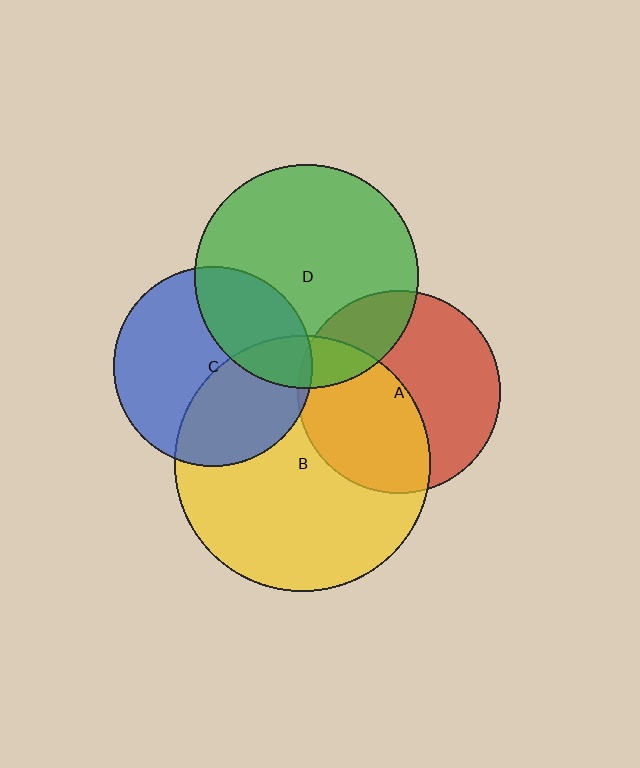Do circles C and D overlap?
Yes.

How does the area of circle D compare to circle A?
Approximately 1.2 times.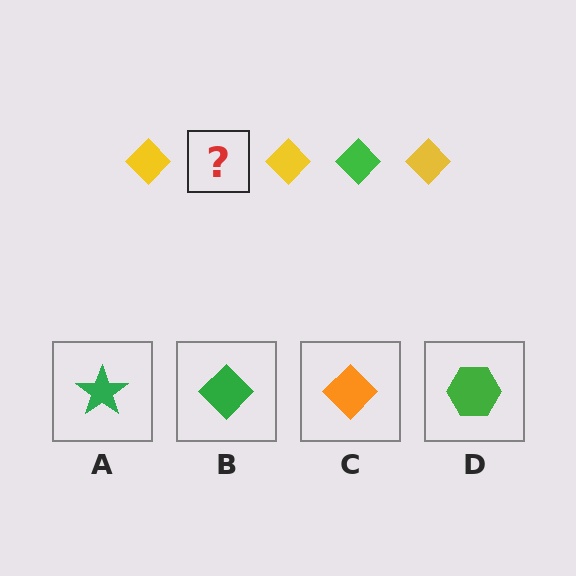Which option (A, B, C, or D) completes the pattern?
B.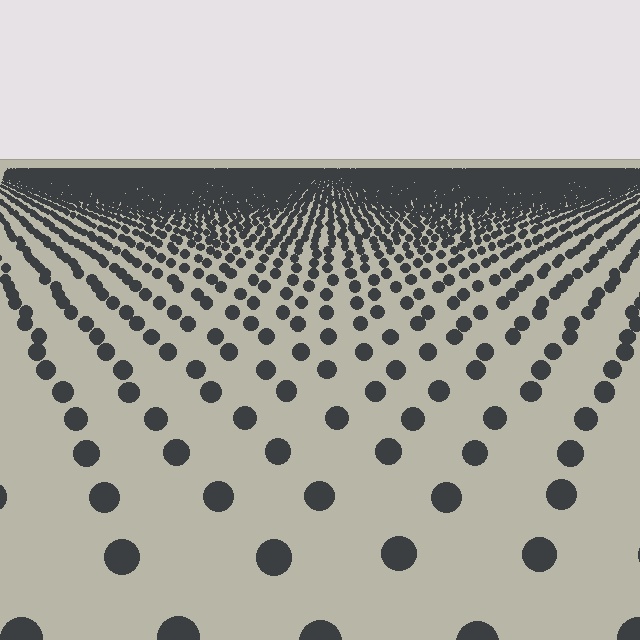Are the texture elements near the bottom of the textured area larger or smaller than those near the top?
Larger. Near the bottom, elements are closer to the viewer and appear at a bigger on-screen size.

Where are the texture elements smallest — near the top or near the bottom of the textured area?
Near the top.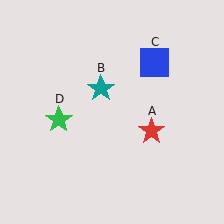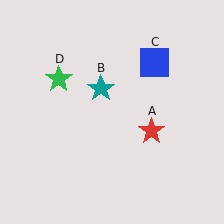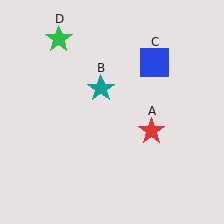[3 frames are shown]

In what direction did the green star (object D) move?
The green star (object D) moved up.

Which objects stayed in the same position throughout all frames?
Red star (object A) and teal star (object B) and blue square (object C) remained stationary.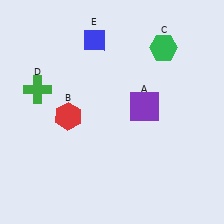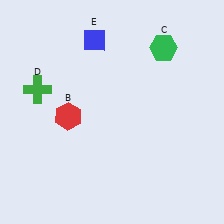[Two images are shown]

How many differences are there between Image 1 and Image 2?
There is 1 difference between the two images.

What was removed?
The purple square (A) was removed in Image 2.